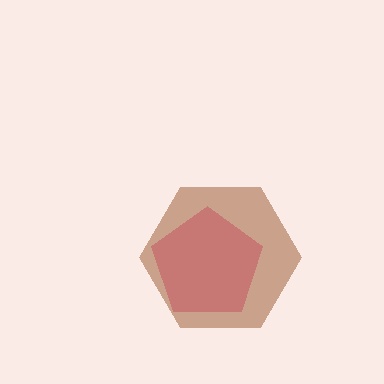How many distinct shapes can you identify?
There are 2 distinct shapes: a pink pentagon, a brown hexagon.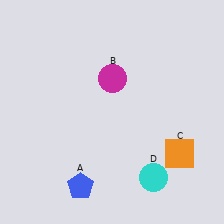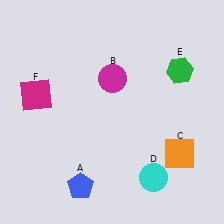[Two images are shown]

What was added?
A green hexagon (E), a magenta square (F) were added in Image 2.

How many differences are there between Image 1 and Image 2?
There are 2 differences between the two images.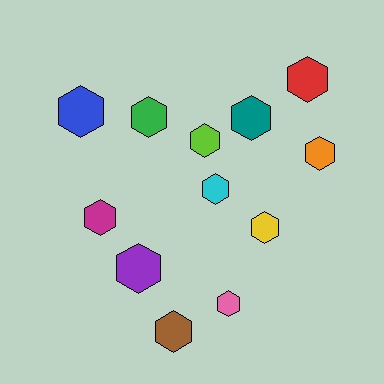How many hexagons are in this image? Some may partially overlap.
There are 12 hexagons.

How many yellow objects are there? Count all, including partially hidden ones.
There is 1 yellow object.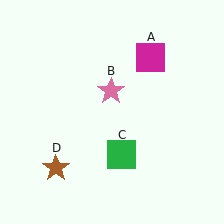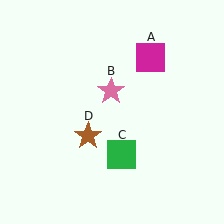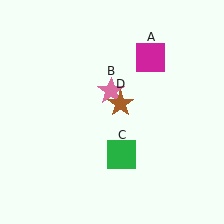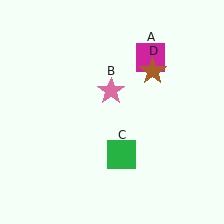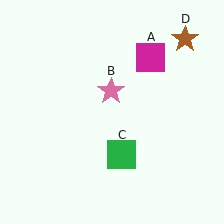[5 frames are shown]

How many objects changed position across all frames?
1 object changed position: brown star (object D).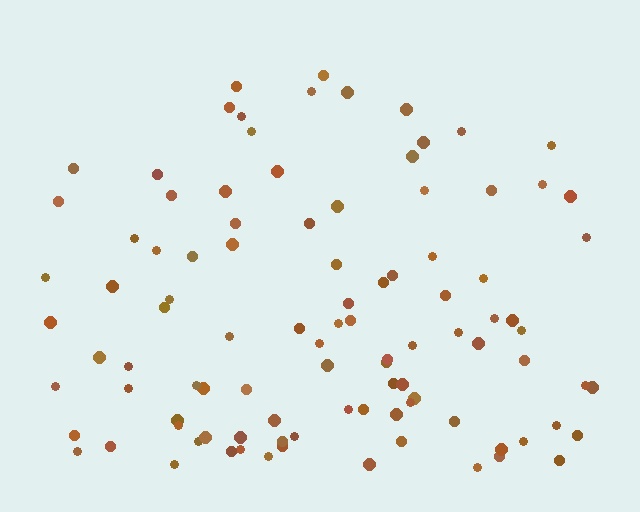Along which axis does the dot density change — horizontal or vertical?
Vertical.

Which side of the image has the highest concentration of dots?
The bottom.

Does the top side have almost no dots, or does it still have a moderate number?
Still a moderate number, just noticeably fewer than the bottom.